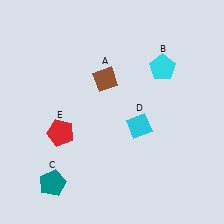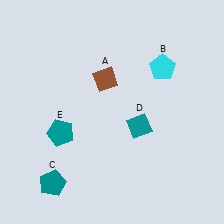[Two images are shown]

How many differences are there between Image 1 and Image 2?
There are 2 differences between the two images.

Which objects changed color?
D changed from cyan to teal. E changed from red to teal.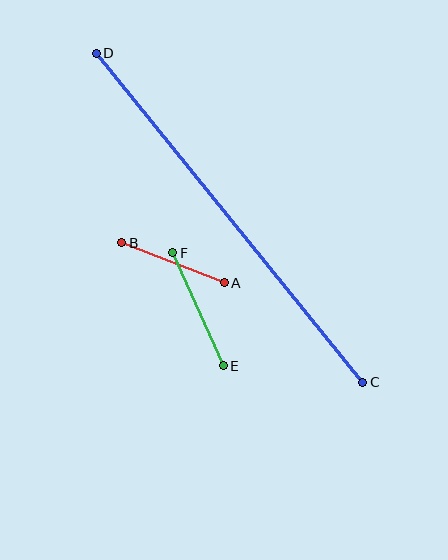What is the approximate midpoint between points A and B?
The midpoint is at approximately (173, 263) pixels.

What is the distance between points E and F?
The distance is approximately 124 pixels.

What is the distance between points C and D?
The distance is approximately 424 pixels.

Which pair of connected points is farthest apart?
Points C and D are farthest apart.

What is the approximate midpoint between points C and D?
The midpoint is at approximately (229, 218) pixels.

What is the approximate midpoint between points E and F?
The midpoint is at approximately (198, 309) pixels.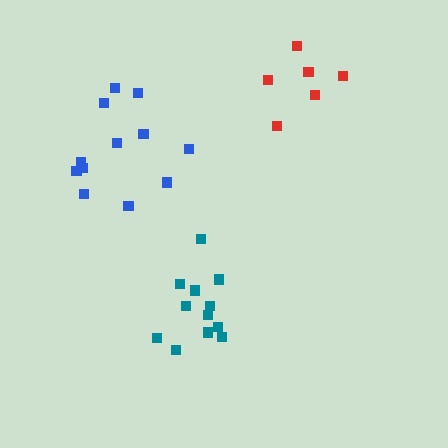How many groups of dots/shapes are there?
There are 3 groups.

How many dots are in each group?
Group 1: 12 dots, Group 2: 6 dots, Group 3: 12 dots (30 total).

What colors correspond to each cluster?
The clusters are colored: teal, red, blue.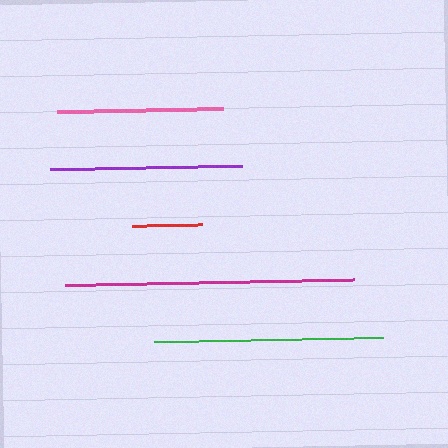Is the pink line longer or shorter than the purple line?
The purple line is longer than the pink line.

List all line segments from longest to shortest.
From longest to shortest: magenta, green, purple, pink, red.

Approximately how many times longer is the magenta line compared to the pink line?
The magenta line is approximately 1.7 times the length of the pink line.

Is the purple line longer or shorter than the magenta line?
The magenta line is longer than the purple line.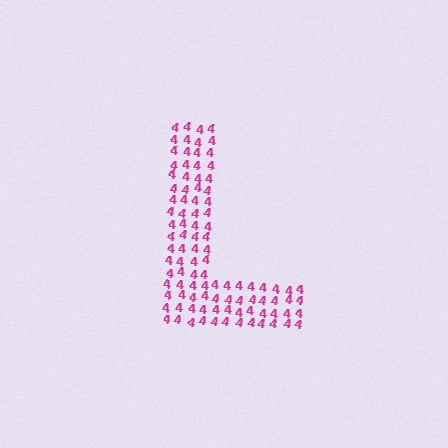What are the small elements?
The small elements are digit 4's.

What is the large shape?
The large shape is the letter L.